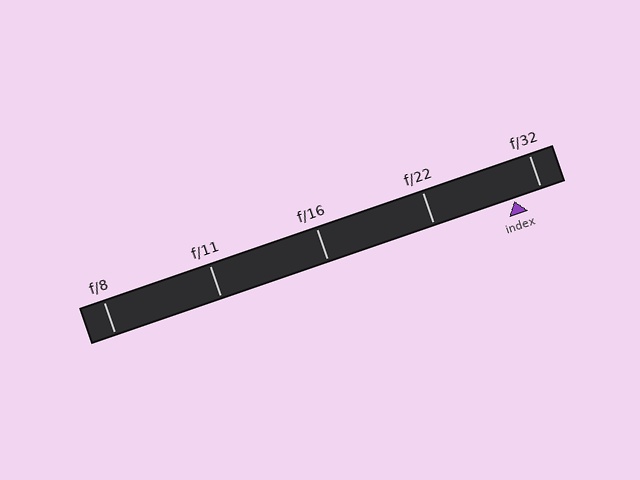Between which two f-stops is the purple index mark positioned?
The index mark is between f/22 and f/32.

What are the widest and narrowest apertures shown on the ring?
The widest aperture shown is f/8 and the narrowest is f/32.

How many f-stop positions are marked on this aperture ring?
There are 5 f-stop positions marked.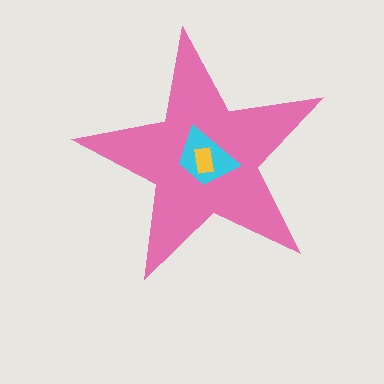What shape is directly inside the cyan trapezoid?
The yellow rectangle.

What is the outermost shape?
The pink star.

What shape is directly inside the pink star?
The cyan trapezoid.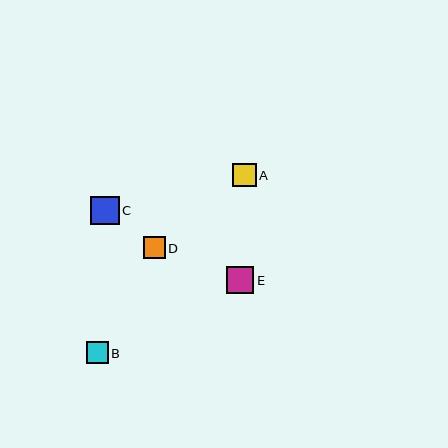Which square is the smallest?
Square B is the smallest with a size of approximately 22 pixels.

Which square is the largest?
Square C is the largest with a size of approximately 28 pixels.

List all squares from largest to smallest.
From largest to smallest: C, E, A, D, B.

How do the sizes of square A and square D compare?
Square A and square D are approximately the same size.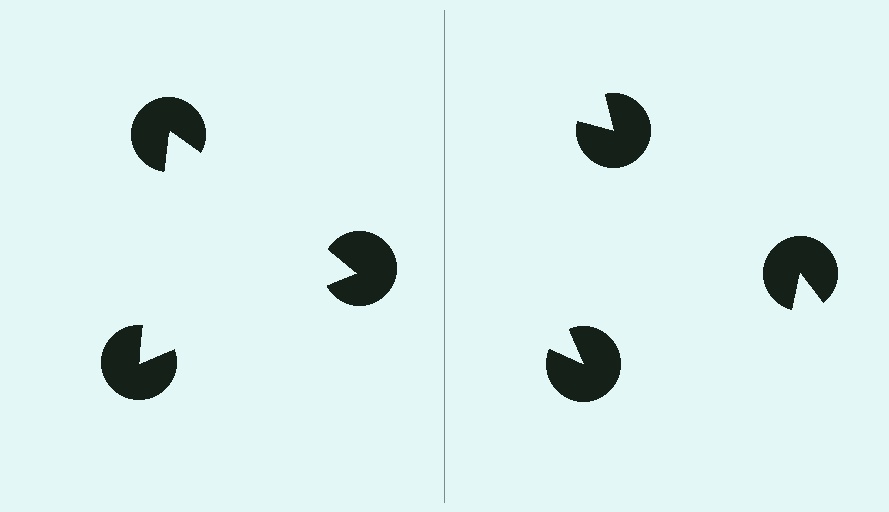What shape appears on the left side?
An illusory triangle.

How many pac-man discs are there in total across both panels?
6 — 3 on each side.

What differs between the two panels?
The pac-man discs are positioned identically on both sides; only the wedge orientations differ. On the left they align to a triangle; on the right they are misaligned.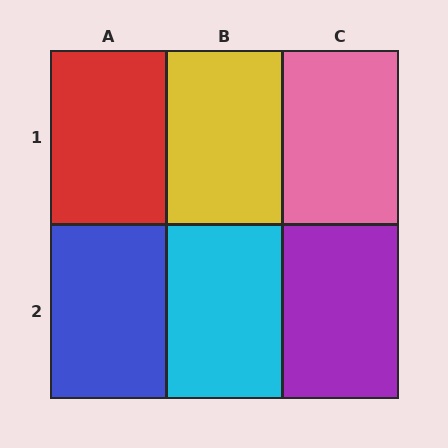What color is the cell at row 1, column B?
Yellow.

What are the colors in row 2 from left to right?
Blue, cyan, purple.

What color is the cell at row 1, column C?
Pink.